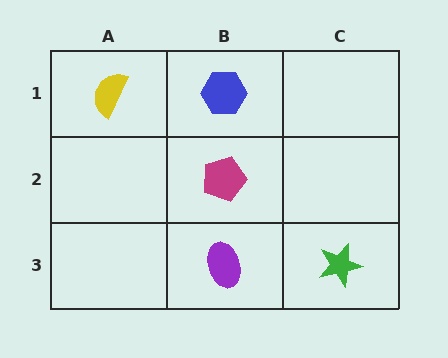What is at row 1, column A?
A yellow semicircle.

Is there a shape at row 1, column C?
No, that cell is empty.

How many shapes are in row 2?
1 shape.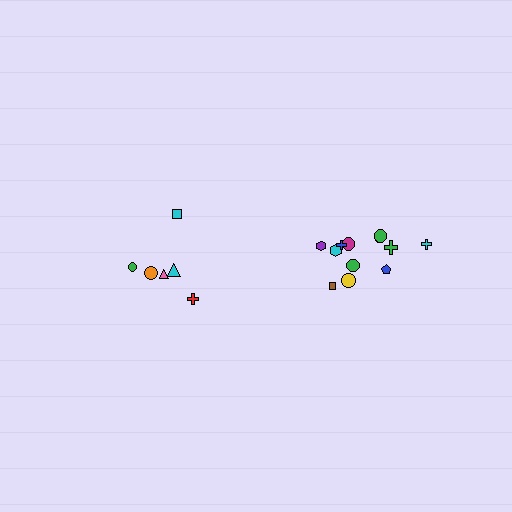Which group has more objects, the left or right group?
The right group.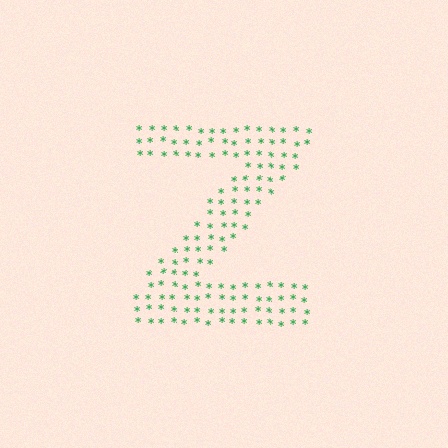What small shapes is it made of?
It is made of small asterisks.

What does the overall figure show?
The overall figure shows the letter Z.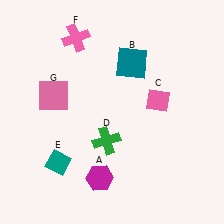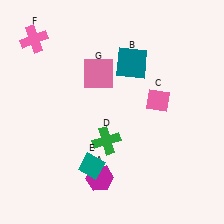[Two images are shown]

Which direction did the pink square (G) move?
The pink square (G) moved right.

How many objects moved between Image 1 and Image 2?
3 objects moved between the two images.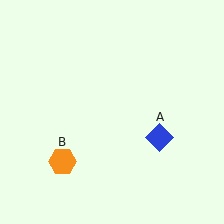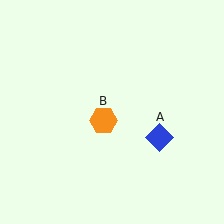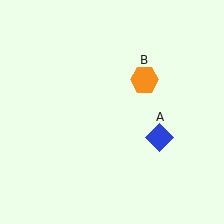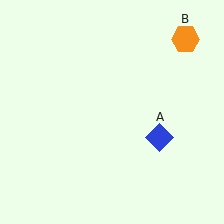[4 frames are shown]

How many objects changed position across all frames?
1 object changed position: orange hexagon (object B).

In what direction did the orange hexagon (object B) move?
The orange hexagon (object B) moved up and to the right.